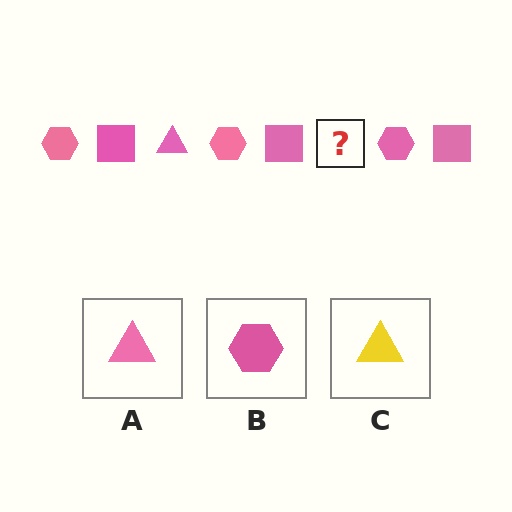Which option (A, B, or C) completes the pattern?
A.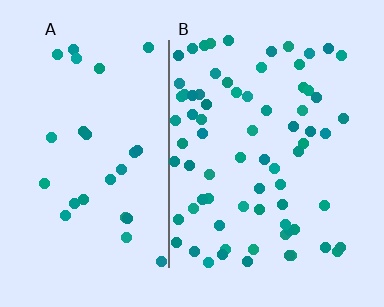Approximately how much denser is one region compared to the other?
Approximately 2.6× — region B over region A.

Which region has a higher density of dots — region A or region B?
B (the right).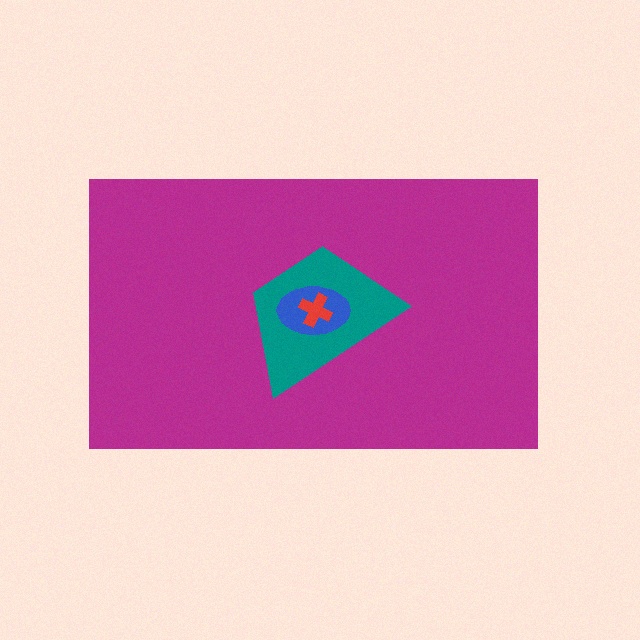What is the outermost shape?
The magenta rectangle.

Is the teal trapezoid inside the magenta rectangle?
Yes.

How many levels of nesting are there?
4.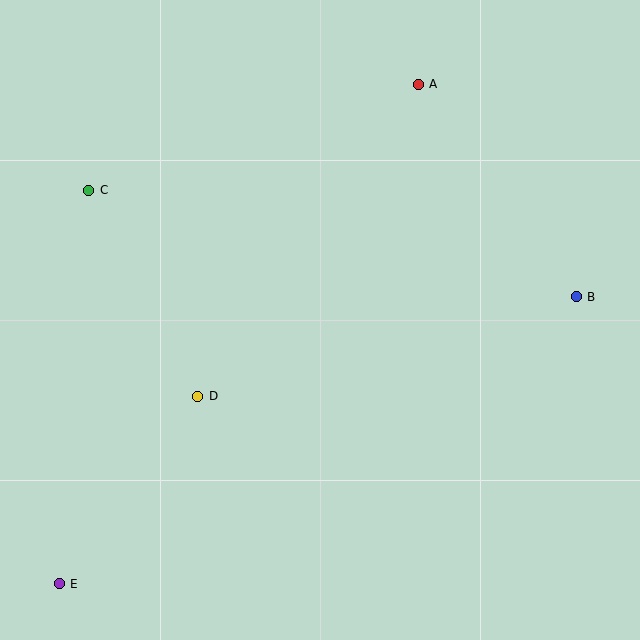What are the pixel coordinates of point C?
Point C is at (89, 190).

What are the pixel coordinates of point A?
Point A is at (418, 84).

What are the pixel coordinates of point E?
Point E is at (59, 584).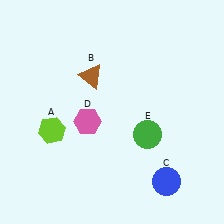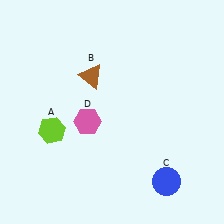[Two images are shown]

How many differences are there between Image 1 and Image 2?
There is 1 difference between the two images.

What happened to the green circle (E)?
The green circle (E) was removed in Image 2. It was in the bottom-right area of Image 1.